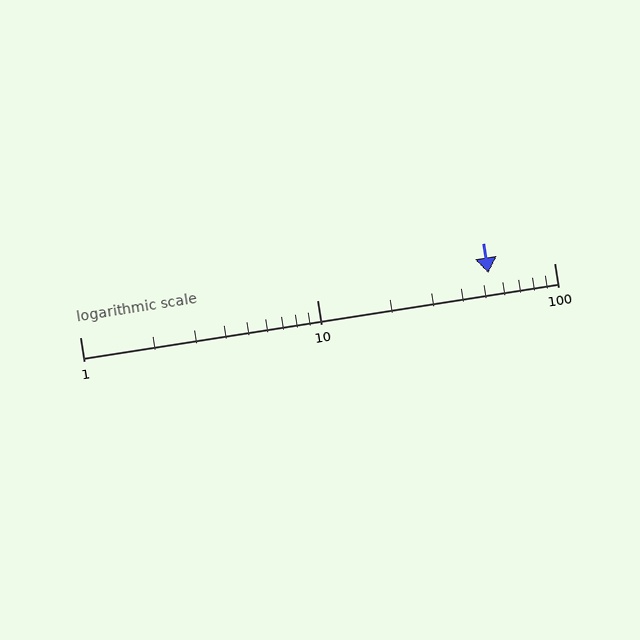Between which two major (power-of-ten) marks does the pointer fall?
The pointer is between 10 and 100.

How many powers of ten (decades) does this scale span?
The scale spans 2 decades, from 1 to 100.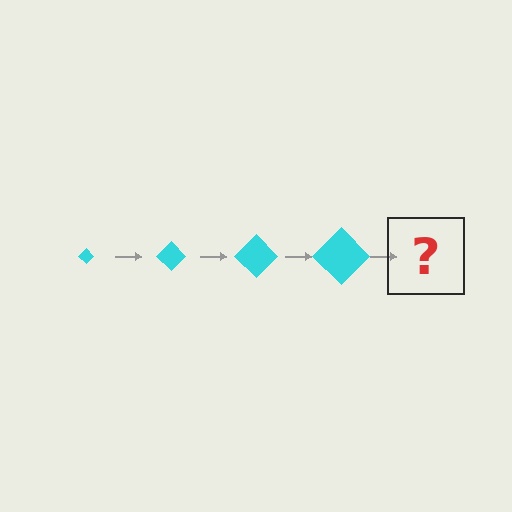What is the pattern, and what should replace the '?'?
The pattern is that the diamond gets progressively larger each step. The '?' should be a cyan diamond, larger than the previous one.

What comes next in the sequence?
The next element should be a cyan diamond, larger than the previous one.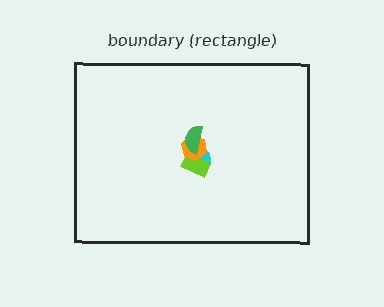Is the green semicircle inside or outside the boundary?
Inside.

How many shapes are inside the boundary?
4 inside, 0 outside.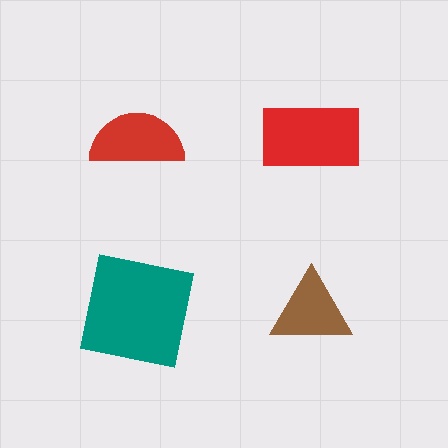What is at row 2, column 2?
A brown triangle.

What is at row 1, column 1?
A red semicircle.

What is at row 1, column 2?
A red rectangle.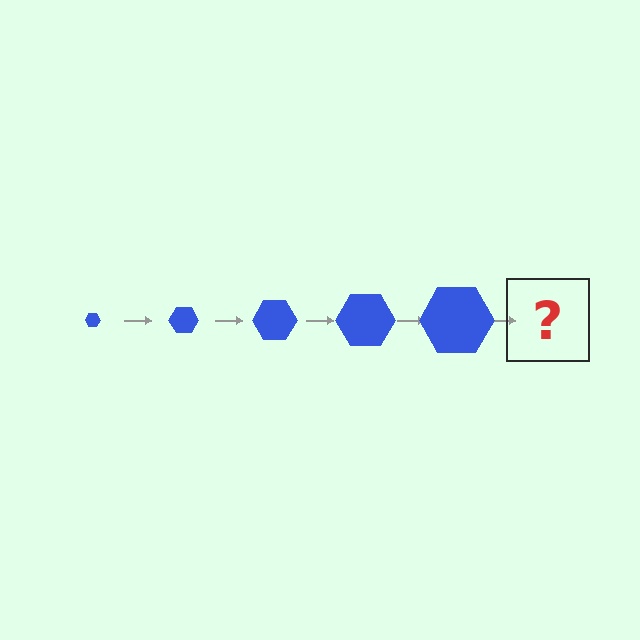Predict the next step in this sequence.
The next step is a blue hexagon, larger than the previous one.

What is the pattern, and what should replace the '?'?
The pattern is that the hexagon gets progressively larger each step. The '?' should be a blue hexagon, larger than the previous one.